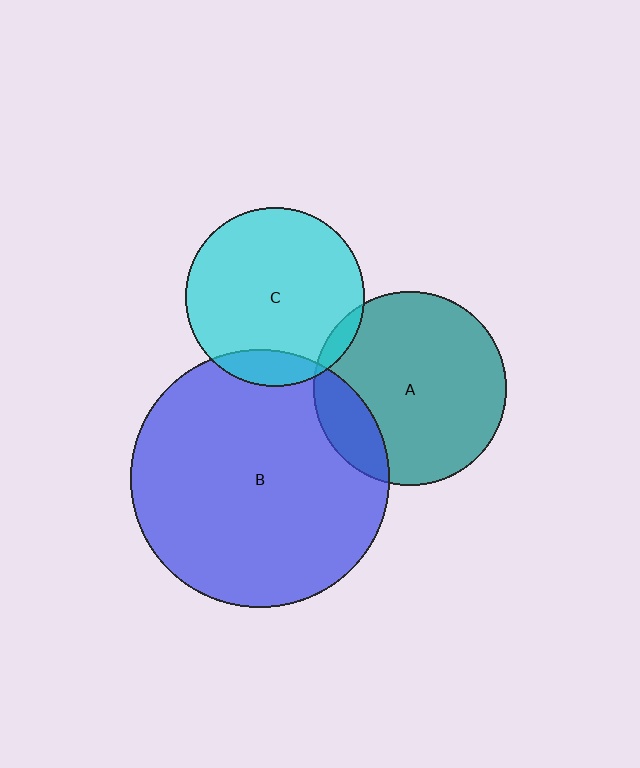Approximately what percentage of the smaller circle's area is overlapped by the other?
Approximately 10%.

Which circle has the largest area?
Circle B (blue).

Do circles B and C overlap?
Yes.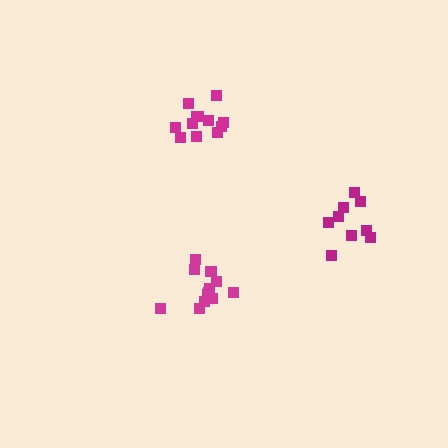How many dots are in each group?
Group 1: 13 dots, Group 2: 13 dots, Group 3: 9 dots (35 total).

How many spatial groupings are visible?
There are 3 spatial groupings.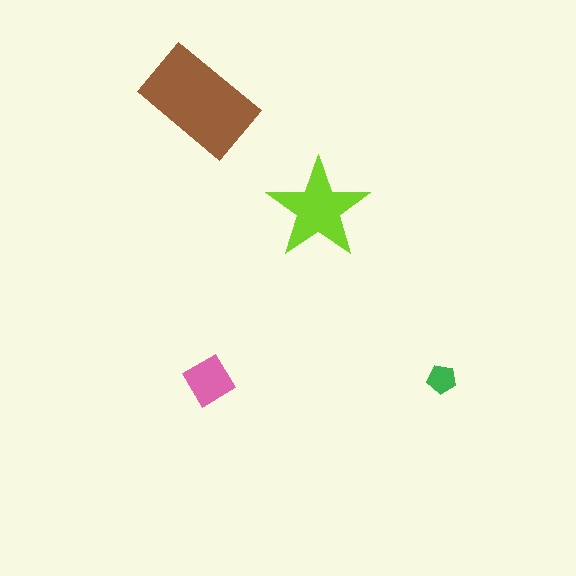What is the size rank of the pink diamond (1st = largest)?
3rd.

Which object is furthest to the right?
The green pentagon is rightmost.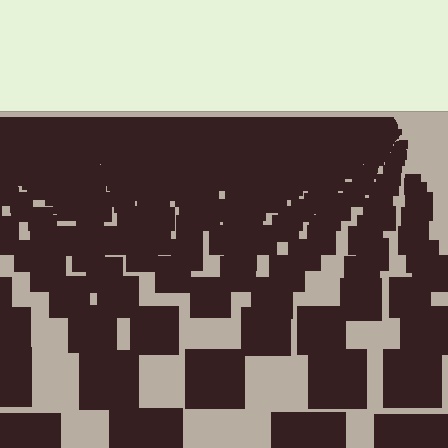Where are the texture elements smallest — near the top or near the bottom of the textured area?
Near the top.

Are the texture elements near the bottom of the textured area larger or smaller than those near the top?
Larger. Near the bottom, elements are closer to the viewer and appear at a bigger on-screen size.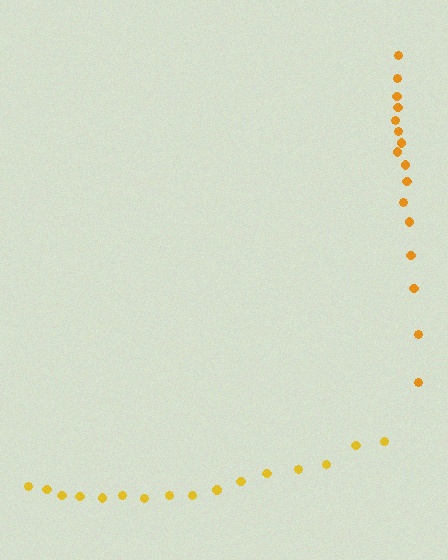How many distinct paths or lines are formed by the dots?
There are 2 distinct paths.